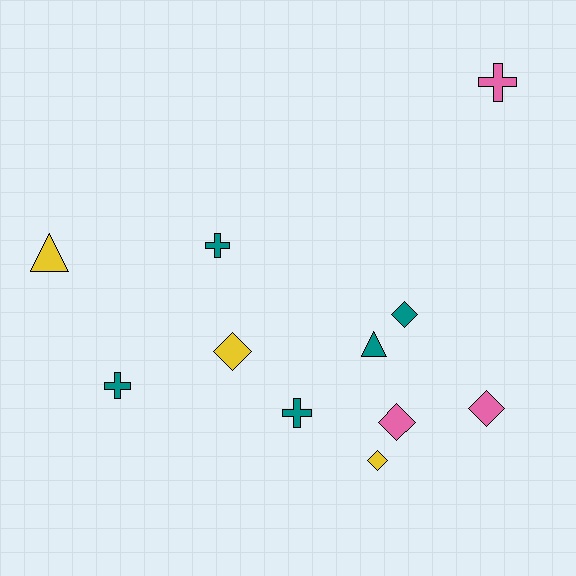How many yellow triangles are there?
There is 1 yellow triangle.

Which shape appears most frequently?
Diamond, with 5 objects.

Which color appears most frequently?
Teal, with 5 objects.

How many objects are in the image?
There are 11 objects.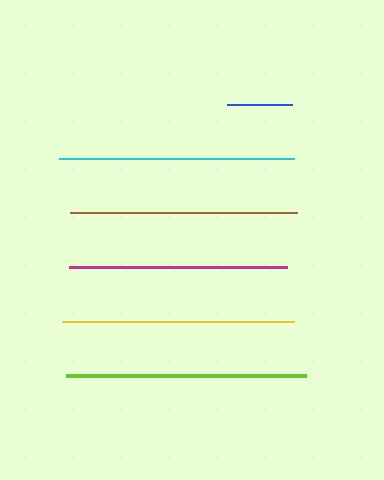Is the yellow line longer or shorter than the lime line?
The lime line is longer than the yellow line.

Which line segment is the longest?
The lime line is the longest at approximately 240 pixels.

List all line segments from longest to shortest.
From longest to shortest: lime, cyan, yellow, brown, magenta, blue.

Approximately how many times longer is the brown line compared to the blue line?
The brown line is approximately 3.5 times the length of the blue line.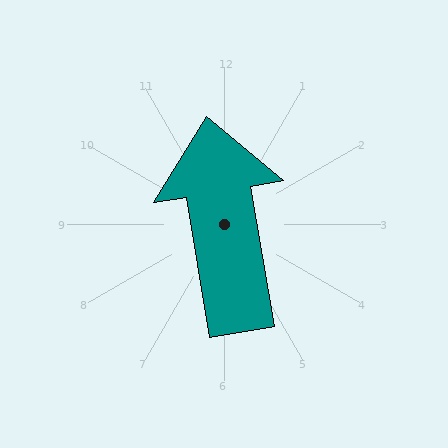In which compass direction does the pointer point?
North.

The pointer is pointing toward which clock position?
Roughly 12 o'clock.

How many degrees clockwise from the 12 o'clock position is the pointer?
Approximately 351 degrees.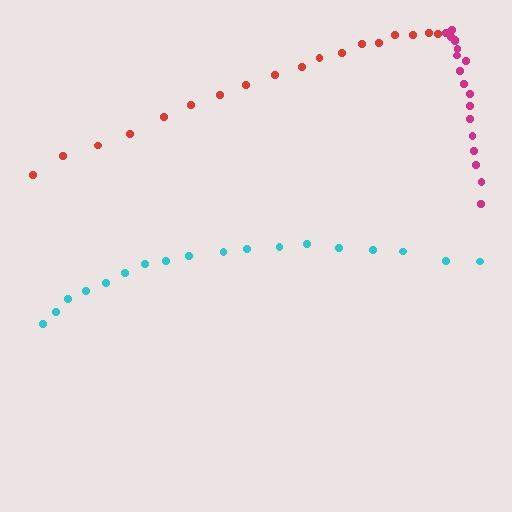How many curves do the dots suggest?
There are 3 distinct paths.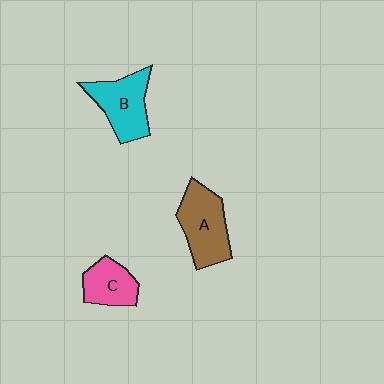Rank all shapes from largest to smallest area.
From largest to smallest: A (brown), B (cyan), C (pink).